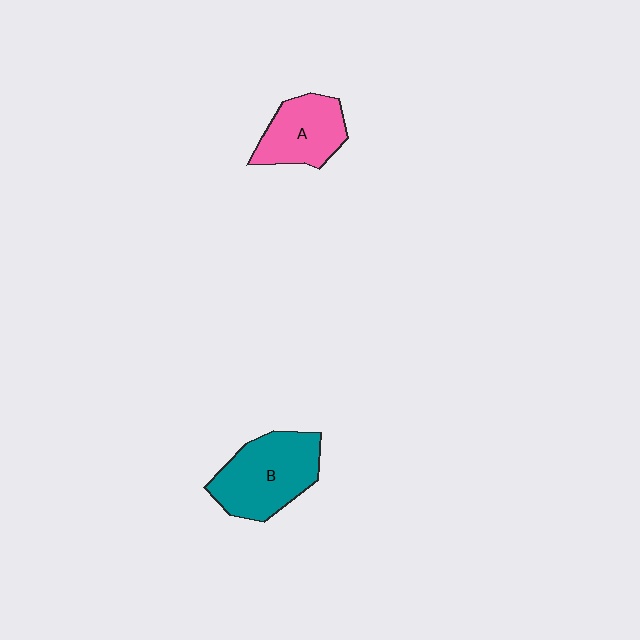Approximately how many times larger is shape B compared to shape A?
Approximately 1.4 times.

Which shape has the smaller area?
Shape A (pink).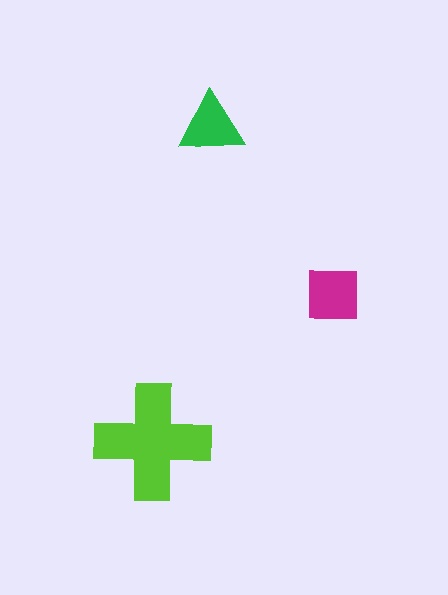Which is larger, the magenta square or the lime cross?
The lime cross.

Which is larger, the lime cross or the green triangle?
The lime cross.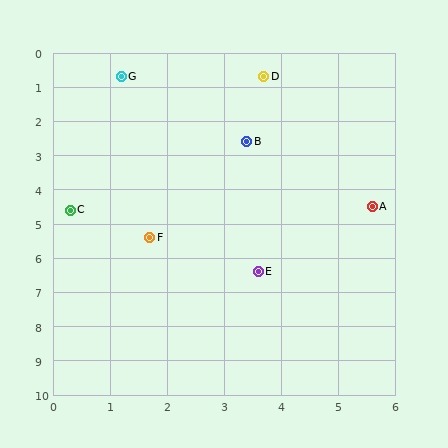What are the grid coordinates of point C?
Point C is at approximately (0.3, 4.6).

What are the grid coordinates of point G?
Point G is at approximately (1.2, 0.7).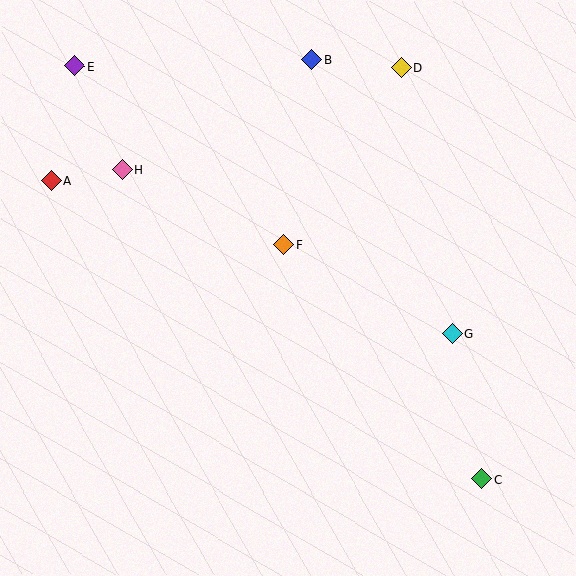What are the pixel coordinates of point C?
Point C is at (481, 479).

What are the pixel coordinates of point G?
Point G is at (452, 334).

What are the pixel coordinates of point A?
Point A is at (51, 181).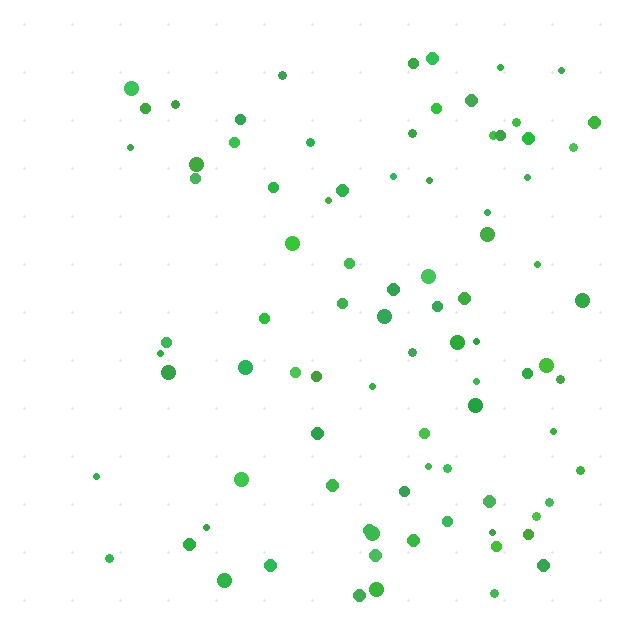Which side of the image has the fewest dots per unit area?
The left.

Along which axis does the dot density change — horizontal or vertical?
Horizontal.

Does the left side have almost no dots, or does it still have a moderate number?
Still a moderate number, just noticeably fewer than the right.